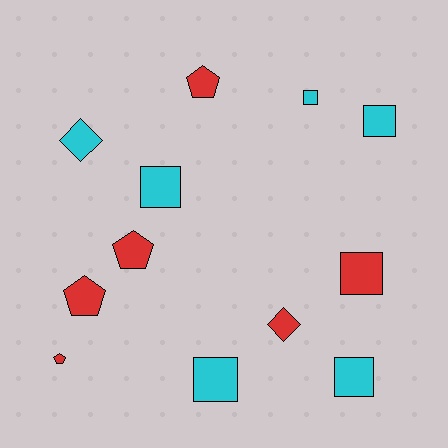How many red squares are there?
There is 1 red square.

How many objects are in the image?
There are 12 objects.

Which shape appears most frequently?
Square, with 6 objects.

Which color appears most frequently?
Cyan, with 6 objects.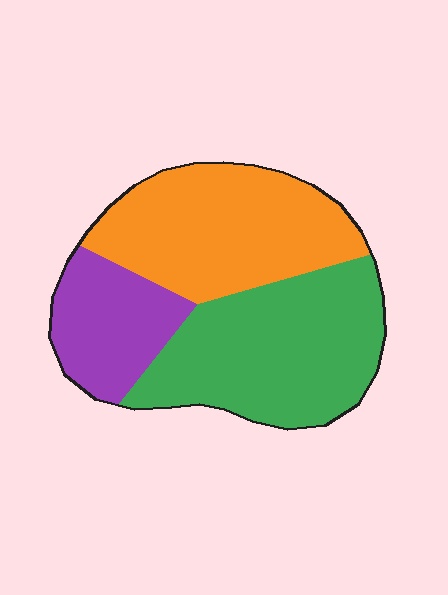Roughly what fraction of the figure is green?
Green takes up about two fifths (2/5) of the figure.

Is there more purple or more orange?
Orange.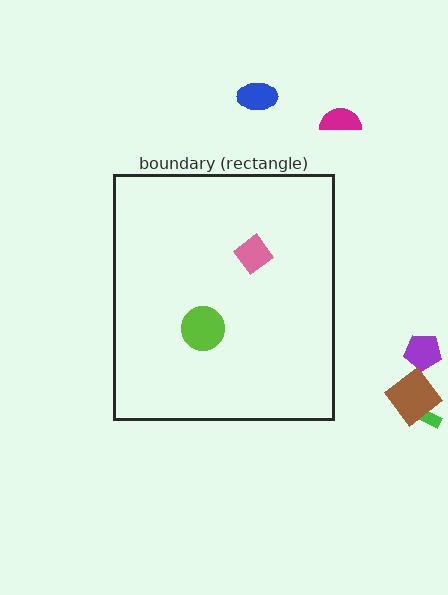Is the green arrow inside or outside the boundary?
Outside.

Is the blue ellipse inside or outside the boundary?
Outside.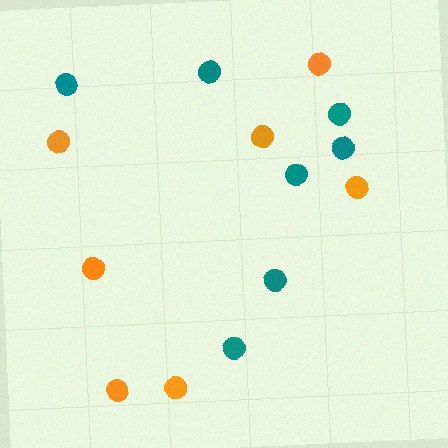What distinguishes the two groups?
There are 2 groups: one group of orange circles (7) and one group of teal circles (7).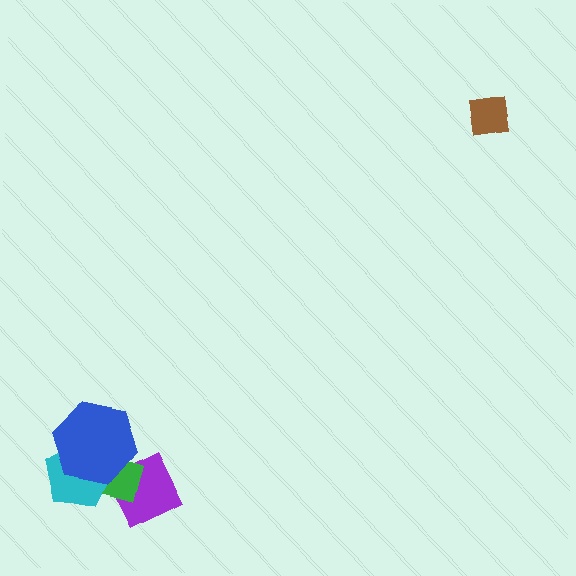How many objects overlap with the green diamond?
3 objects overlap with the green diamond.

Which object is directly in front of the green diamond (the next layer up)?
The cyan pentagon is directly in front of the green diamond.